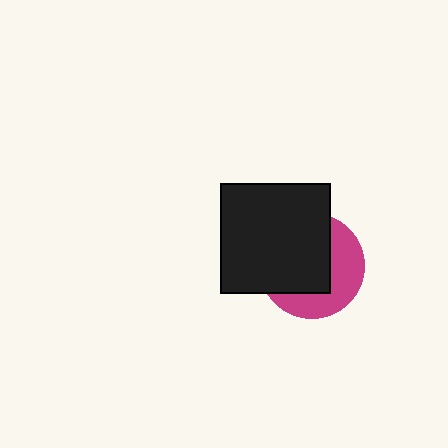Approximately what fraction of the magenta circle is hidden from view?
Roughly 58% of the magenta circle is hidden behind the black square.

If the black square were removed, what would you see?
You would see the complete magenta circle.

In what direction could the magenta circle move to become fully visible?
The magenta circle could move toward the lower-right. That would shift it out from behind the black square entirely.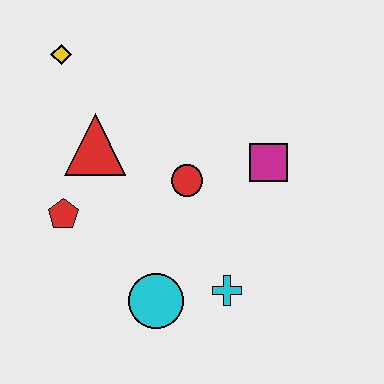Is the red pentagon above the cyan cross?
Yes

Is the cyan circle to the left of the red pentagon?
No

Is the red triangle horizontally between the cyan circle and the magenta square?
No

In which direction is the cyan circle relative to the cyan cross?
The cyan circle is to the left of the cyan cross.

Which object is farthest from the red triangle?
The cyan cross is farthest from the red triangle.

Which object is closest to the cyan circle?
The cyan cross is closest to the cyan circle.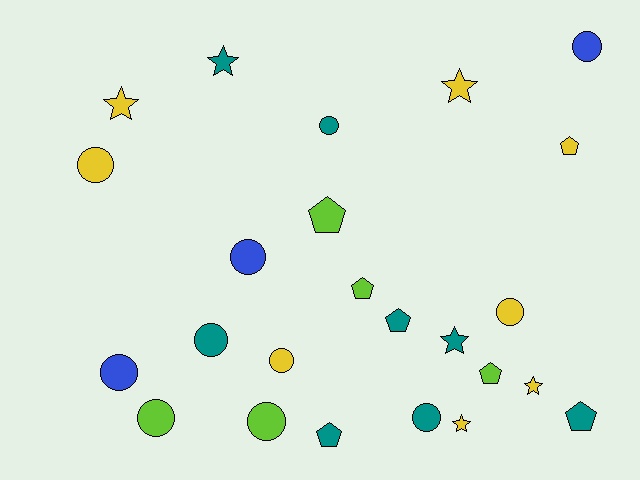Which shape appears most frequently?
Circle, with 11 objects.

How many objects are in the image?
There are 24 objects.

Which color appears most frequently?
Yellow, with 8 objects.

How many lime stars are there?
There are no lime stars.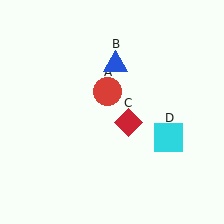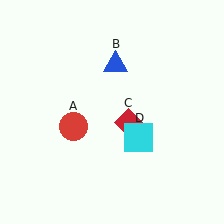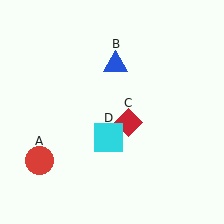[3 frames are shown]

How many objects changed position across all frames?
2 objects changed position: red circle (object A), cyan square (object D).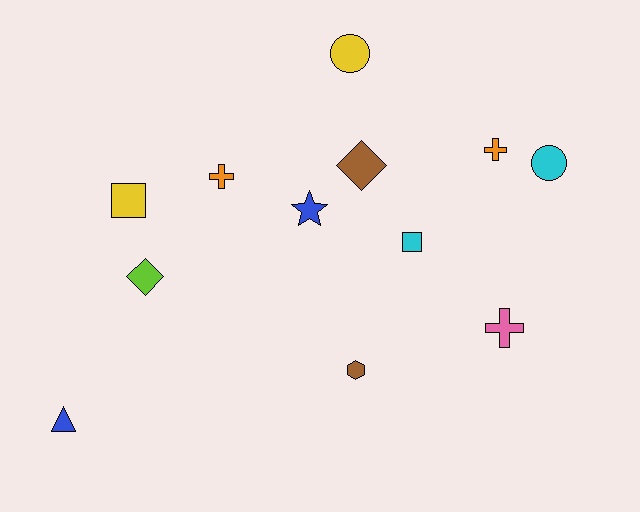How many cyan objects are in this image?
There are 2 cyan objects.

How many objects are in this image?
There are 12 objects.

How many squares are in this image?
There are 2 squares.